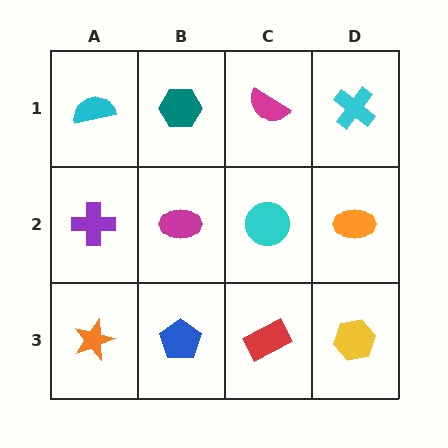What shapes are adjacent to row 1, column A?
A purple cross (row 2, column A), a teal hexagon (row 1, column B).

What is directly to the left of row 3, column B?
An orange star.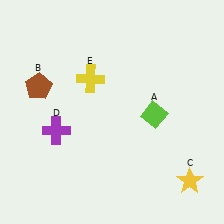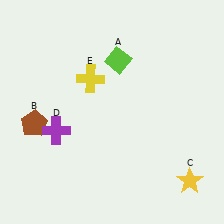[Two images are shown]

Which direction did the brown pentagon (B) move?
The brown pentagon (B) moved down.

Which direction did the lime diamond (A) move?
The lime diamond (A) moved up.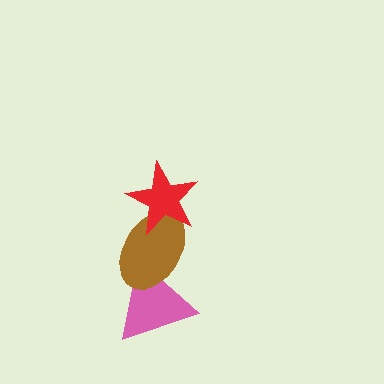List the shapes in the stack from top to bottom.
From top to bottom: the red star, the brown ellipse, the pink triangle.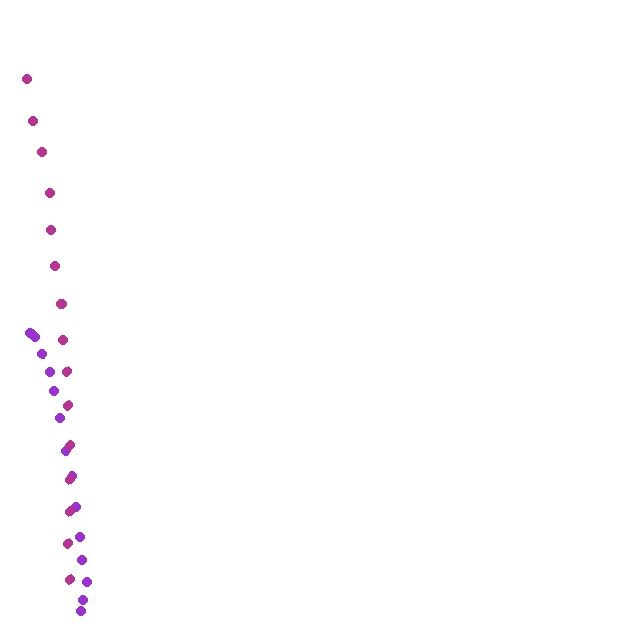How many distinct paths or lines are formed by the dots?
There are 2 distinct paths.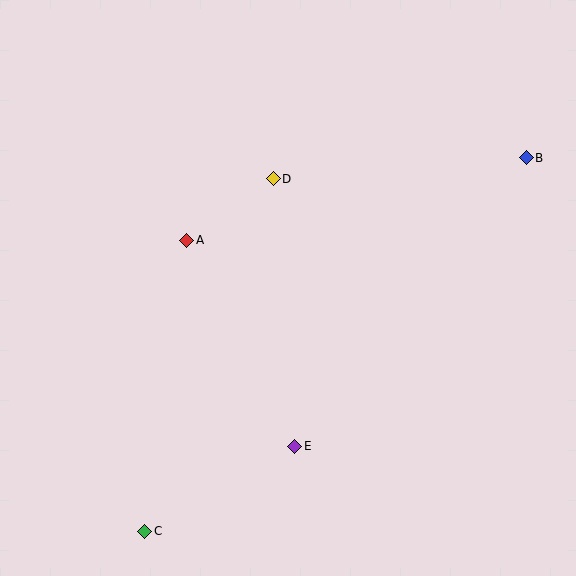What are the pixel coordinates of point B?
Point B is at (526, 158).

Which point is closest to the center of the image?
Point D at (273, 179) is closest to the center.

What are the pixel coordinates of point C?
Point C is at (145, 531).